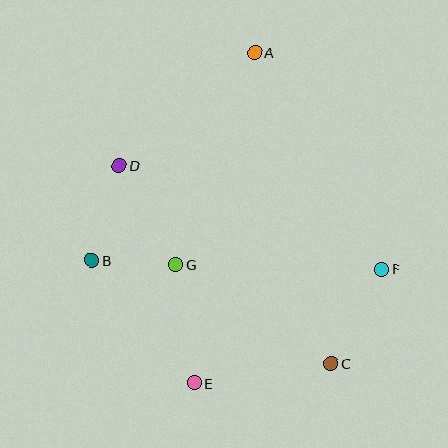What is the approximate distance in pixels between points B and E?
The distance between B and E is approximately 159 pixels.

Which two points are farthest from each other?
Points A and E are farthest from each other.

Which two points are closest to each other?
Points B and G are closest to each other.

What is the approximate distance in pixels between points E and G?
The distance between E and G is approximately 120 pixels.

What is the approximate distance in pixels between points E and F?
The distance between E and F is approximately 219 pixels.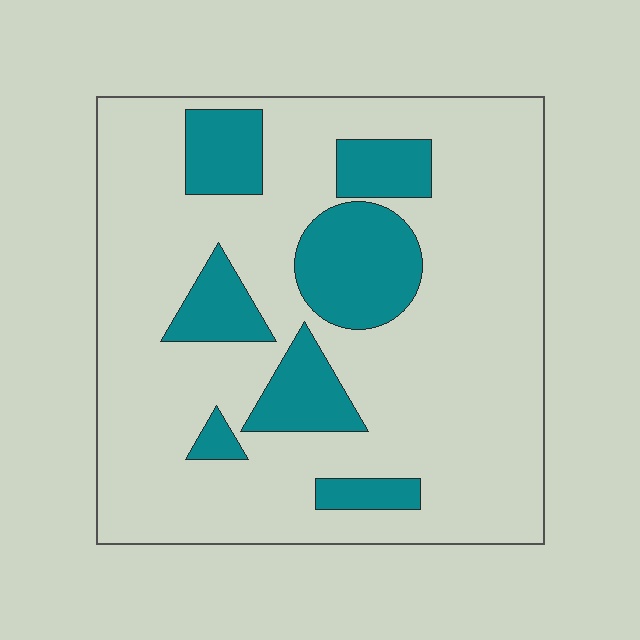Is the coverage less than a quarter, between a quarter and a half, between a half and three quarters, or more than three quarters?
Less than a quarter.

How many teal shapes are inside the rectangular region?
7.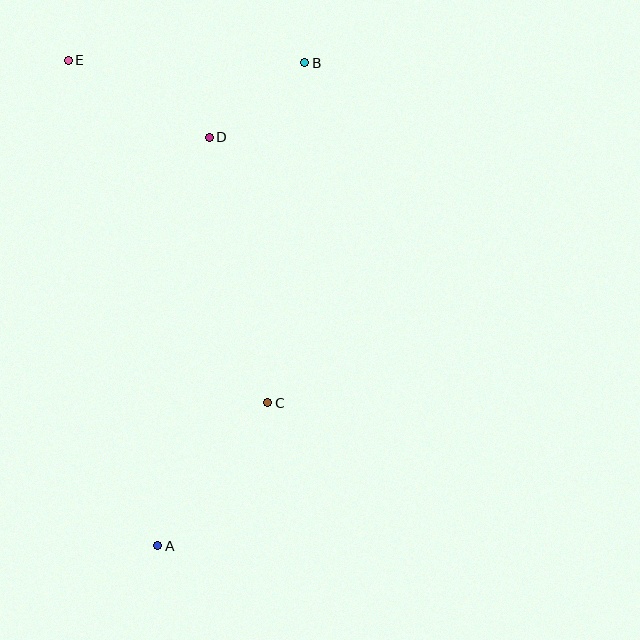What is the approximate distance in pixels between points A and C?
The distance between A and C is approximately 181 pixels.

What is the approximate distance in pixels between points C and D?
The distance between C and D is approximately 272 pixels.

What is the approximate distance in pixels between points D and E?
The distance between D and E is approximately 161 pixels.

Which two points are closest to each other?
Points B and D are closest to each other.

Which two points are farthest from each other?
Points A and B are farthest from each other.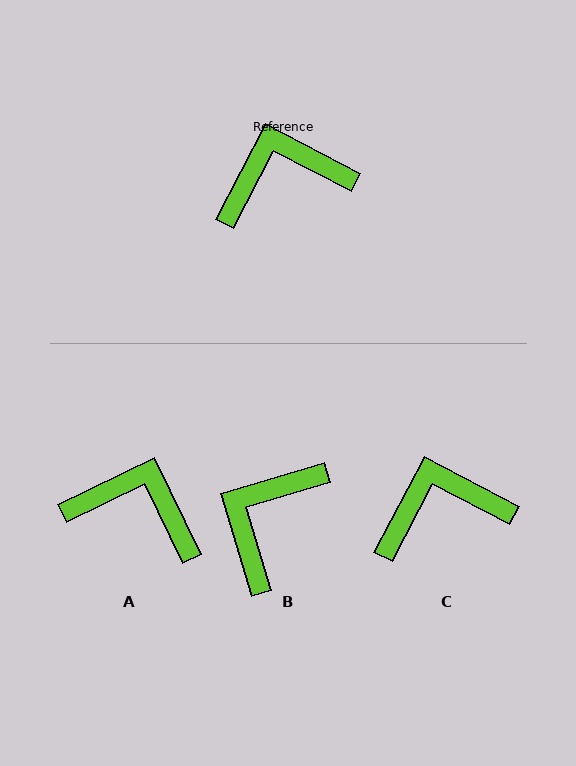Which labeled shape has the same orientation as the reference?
C.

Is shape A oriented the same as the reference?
No, it is off by about 37 degrees.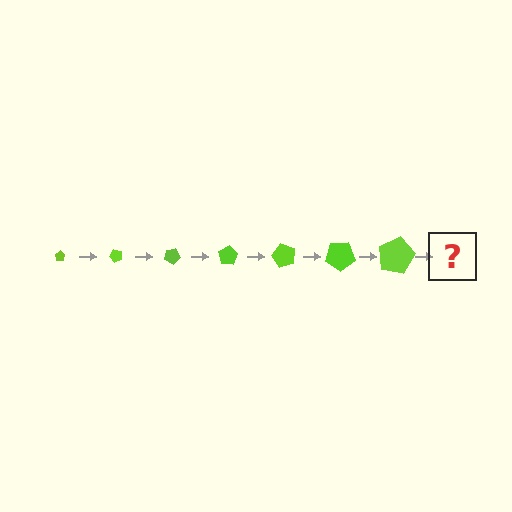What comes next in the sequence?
The next element should be a pentagon, larger than the previous one and rotated 350 degrees from the start.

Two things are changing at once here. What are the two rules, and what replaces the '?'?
The two rules are that the pentagon grows larger each step and it rotates 50 degrees each step. The '?' should be a pentagon, larger than the previous one and rotated 350 degrees from the start.